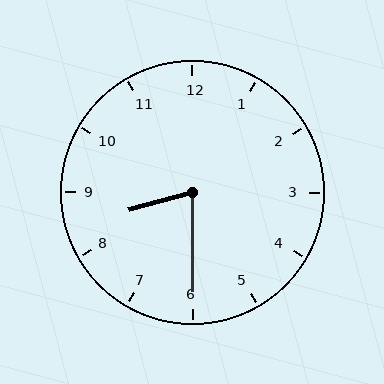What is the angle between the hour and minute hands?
Approximately 75 degrees.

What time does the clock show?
8:30.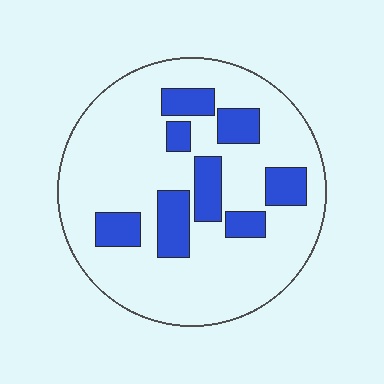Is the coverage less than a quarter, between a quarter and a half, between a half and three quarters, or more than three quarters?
Less than a quarter.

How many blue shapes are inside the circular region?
8.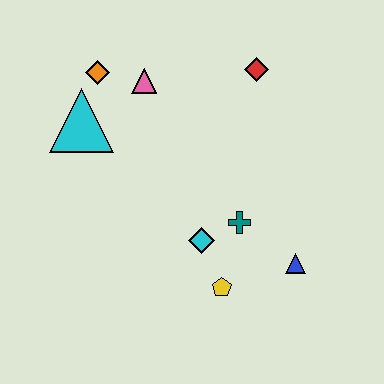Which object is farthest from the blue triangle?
The orange diamond is farthest from the blue triangle.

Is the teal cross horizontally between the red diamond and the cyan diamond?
Yes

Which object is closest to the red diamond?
The pink triangle is closest to the red diamond.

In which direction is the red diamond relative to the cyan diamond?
The red diamond is above the cyan diamond.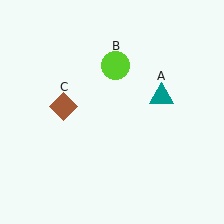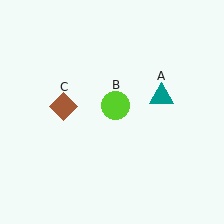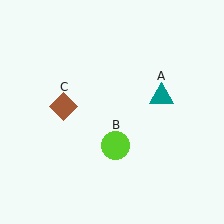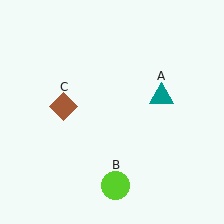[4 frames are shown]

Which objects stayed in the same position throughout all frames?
Teal triangle (object A) and brown diamond (object C) remained stationary.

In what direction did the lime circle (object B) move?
The lime circle (object B) moved down.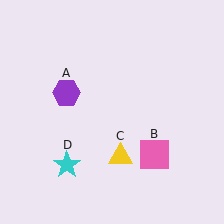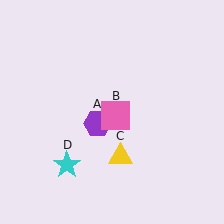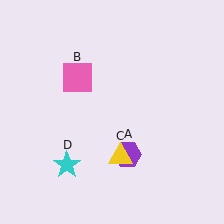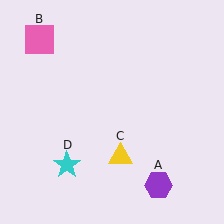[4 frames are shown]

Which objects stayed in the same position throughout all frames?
Yellow triangle (object C) and cyan star (object D) remained stationary.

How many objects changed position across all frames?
2 objects changed position: purple hexagon (object A), pink square (object B).